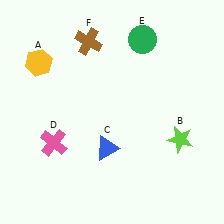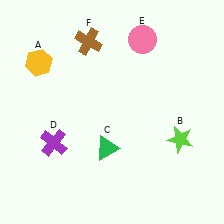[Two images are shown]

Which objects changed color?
C changed from blue to green. D changed from pink to purple. E changed from green to pink.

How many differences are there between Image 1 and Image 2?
There are 3 differences between the two images.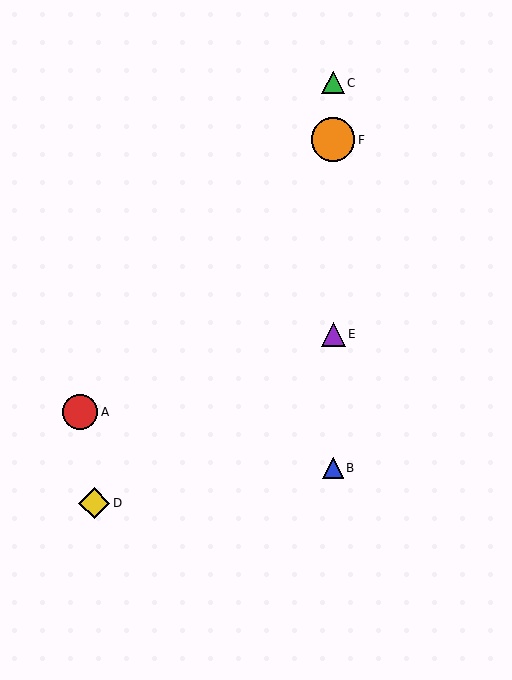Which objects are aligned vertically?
Objects B, C, E, F are aligned vertically.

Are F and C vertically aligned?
Yes, both are at x≈333.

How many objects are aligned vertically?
4 objects (B, C, E, F) are aligned vertically.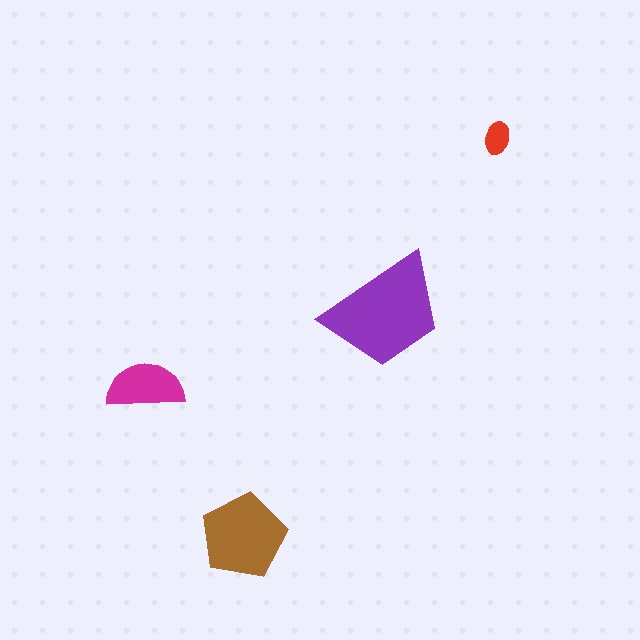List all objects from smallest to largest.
The red ellipse, the magenta semicircle, the brown pentagon, the purple trapezoid.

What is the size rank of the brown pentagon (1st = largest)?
2nd.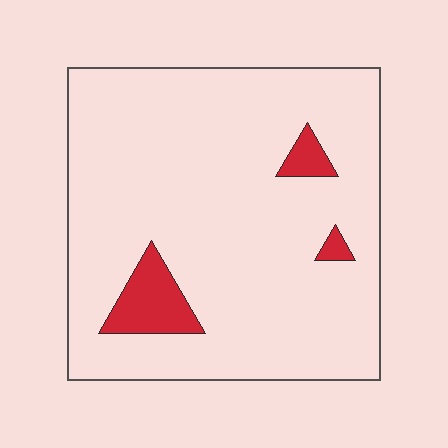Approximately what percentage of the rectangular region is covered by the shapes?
Approximately 10%.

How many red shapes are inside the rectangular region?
3.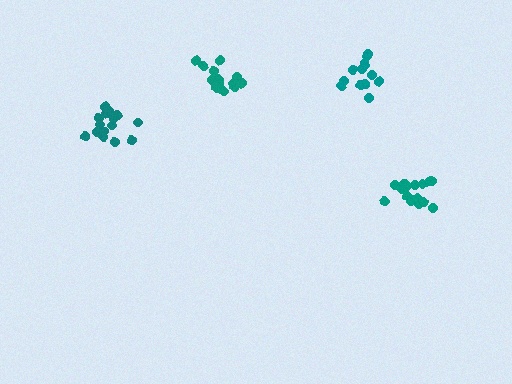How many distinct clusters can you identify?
There are 4 distinct clusters.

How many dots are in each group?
Group 1: 13 dots, Group 2: 17 dots, Group 3: 15 dots, Group 4: 17 dots (62 total).